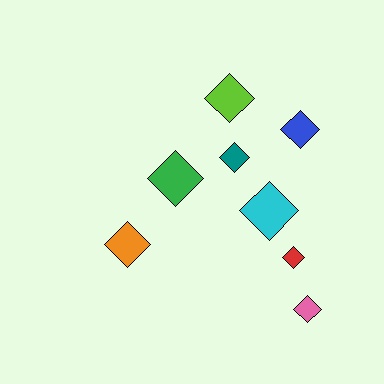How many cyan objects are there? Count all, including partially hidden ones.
There is 1 cyan object.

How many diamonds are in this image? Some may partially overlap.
There are 8 diamonds.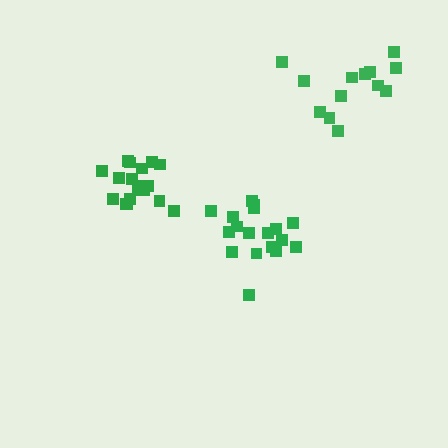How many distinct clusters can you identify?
There are 3 distinct clusters.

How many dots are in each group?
Group 1: 13 dots, Group 2: 18 dots, Group 3: 18 dots (49 total).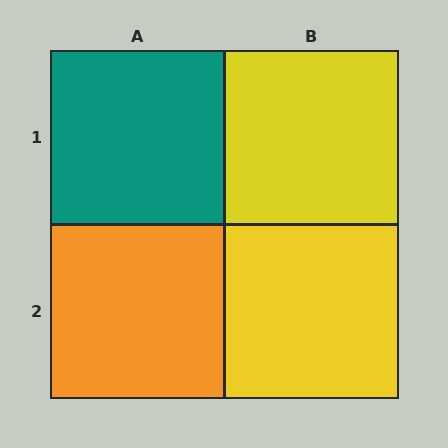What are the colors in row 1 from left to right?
Teal, yellow.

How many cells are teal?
1 cell is teal.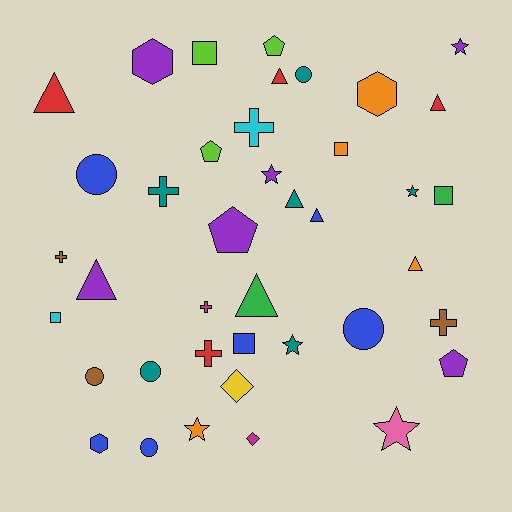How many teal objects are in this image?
There are 6 teal objects.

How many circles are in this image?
There are 6 circles.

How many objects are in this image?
There are 40 objects.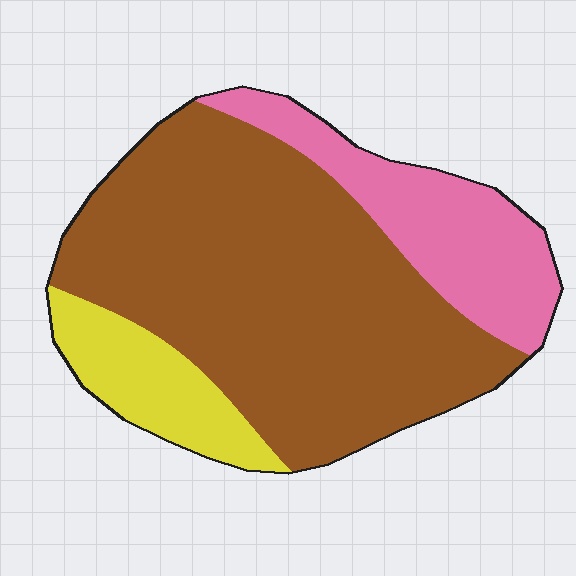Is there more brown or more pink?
Brown.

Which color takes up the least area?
Yellow, at roughly 15%.